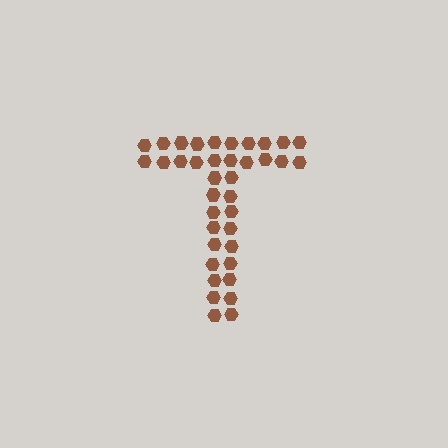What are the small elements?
The small elements are hexagons.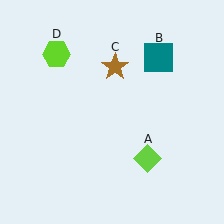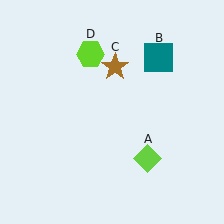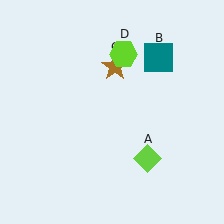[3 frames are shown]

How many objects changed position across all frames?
1 object changed position: lime hexagon (object D).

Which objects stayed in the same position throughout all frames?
Lime diamond (object A) and teal square (object B) and brown star (object C) remained stationary.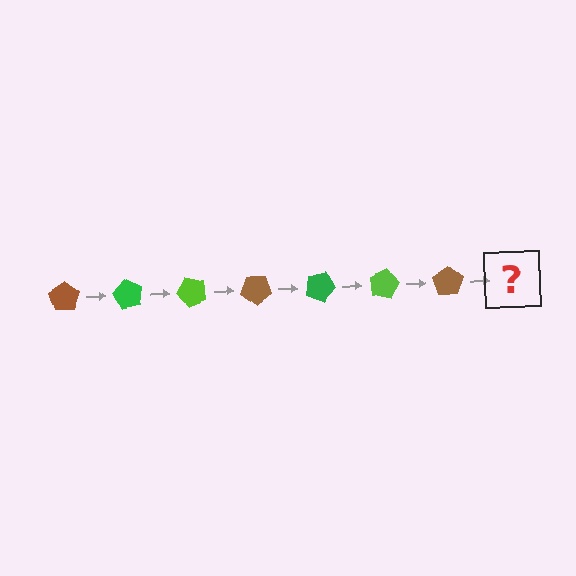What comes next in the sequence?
The next element should be a green pentagon, rotated 420 degrees from the start.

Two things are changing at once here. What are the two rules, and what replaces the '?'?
The two rules are that it rotates 60 degrees each step and the color cycles through brown, green, and lime. The '?' should be a green pentagon, rotated 420 degrees from the start.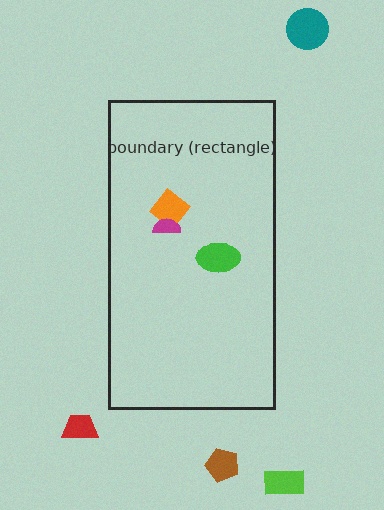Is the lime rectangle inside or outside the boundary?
Outside.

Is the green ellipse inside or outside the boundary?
Inside.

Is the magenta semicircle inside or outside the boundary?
Inside.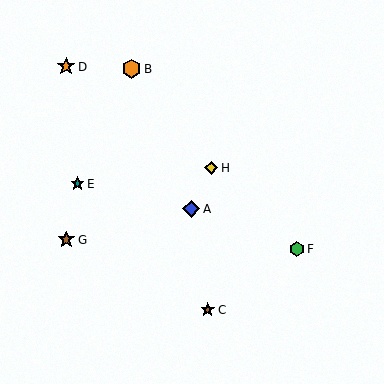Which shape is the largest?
The orange hexagon (labeled B) is the largest.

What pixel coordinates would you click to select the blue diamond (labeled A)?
Click at (191, 209) to select the blue diamond A.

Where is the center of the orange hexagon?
The center of the orange hexagon is at (132, 69).